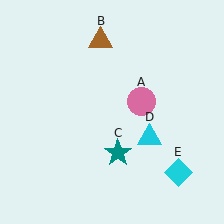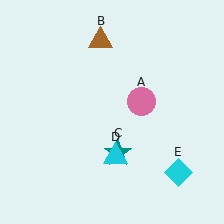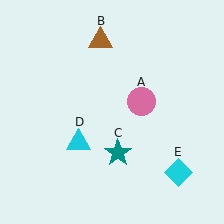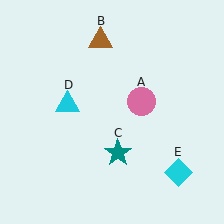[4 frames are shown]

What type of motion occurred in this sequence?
The cyan triangle (object D) rotated clockwise around the center of the scene.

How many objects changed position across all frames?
1 object changed position: cyan triangle (object D).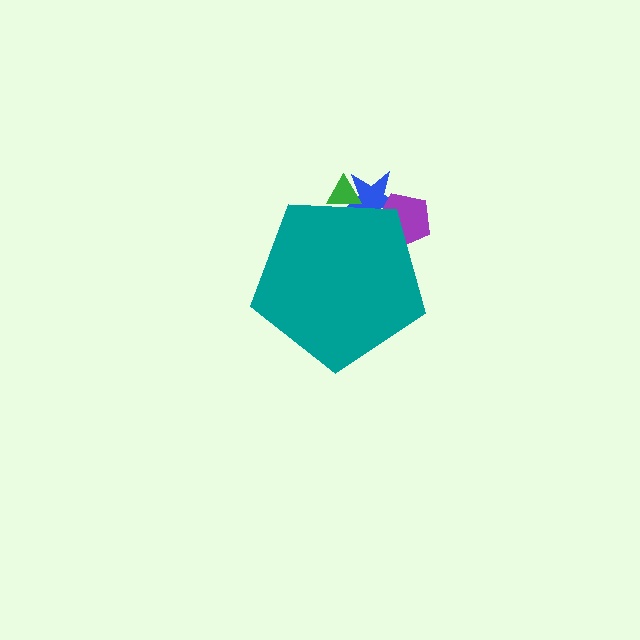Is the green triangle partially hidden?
Yes, the green triangle is partially hidden behind the teal pentagon.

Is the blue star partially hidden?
Yes, the blue star is partially hidden behind the teal pentagon.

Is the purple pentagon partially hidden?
Yes, the purple pentagon is partially hidden behind the teal pentagon.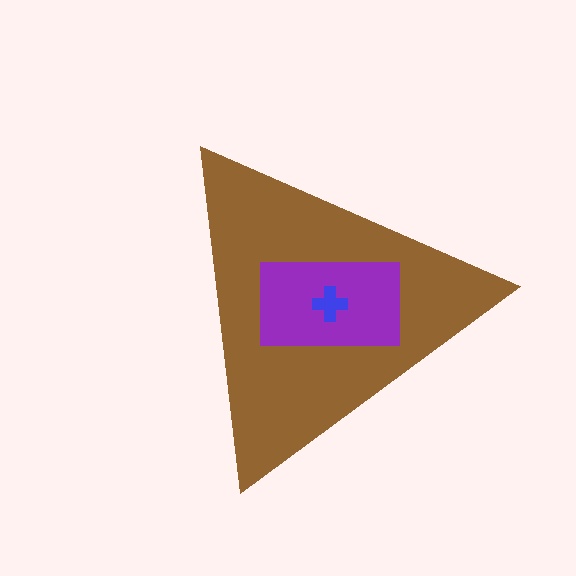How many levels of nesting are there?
3.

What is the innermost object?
The blue cross.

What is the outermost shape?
The brown triangle.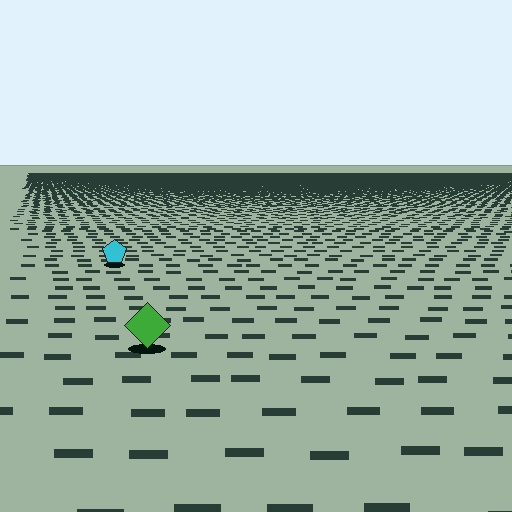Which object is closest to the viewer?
The green diamond is closest. The texture marks near it are larger and more spread out.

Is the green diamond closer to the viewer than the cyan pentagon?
Yes. The green diamond is closer — you can tell from the texture gradient: the ground texture is coarser near it.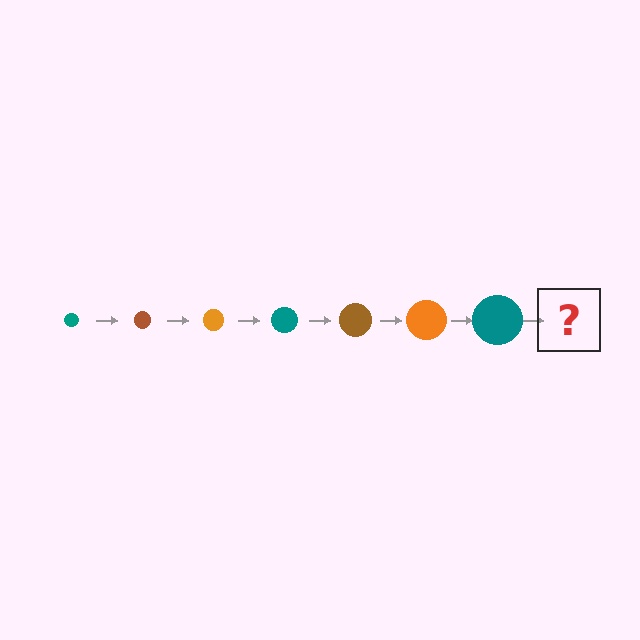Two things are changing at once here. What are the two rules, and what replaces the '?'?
The two rules are that the circle grows larger each step and the color cycles through teal, brown, and orange. The '?' should be a brown circle, larger than the previous one.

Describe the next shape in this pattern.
It should be a brown circle, larger than the previous one.